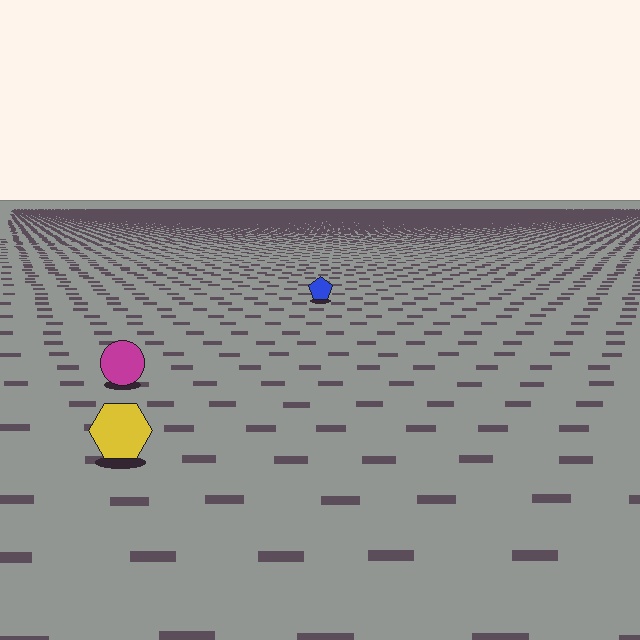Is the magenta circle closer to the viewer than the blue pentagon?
Yes. The magenta circle is closer — you can tell from the texture gradient: the ground texture is coarser near it.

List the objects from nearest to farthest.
From nearest to farthest: the yellow hexagon, the magenta circle, the blue pentagon.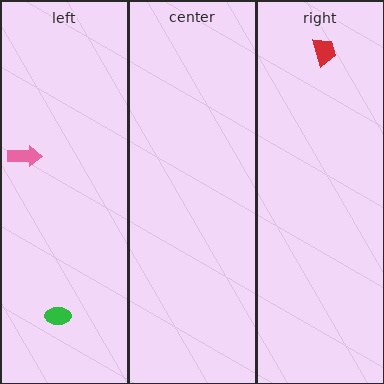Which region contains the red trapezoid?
The right region.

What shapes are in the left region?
The pink arrow, the green ellipse.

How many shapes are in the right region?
1.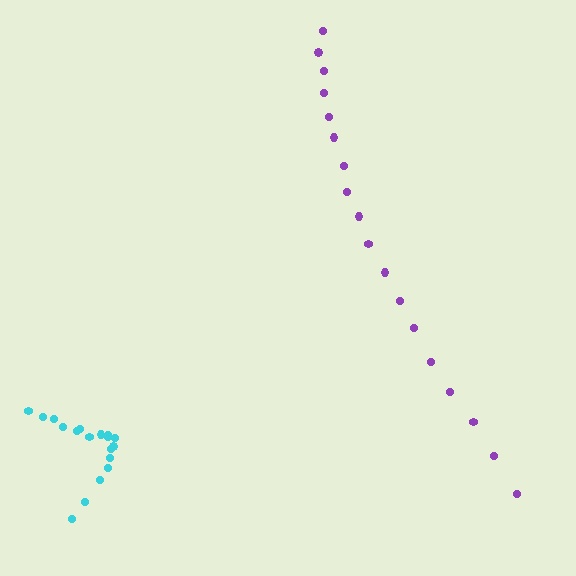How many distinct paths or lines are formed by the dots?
There are 2 distinct paths.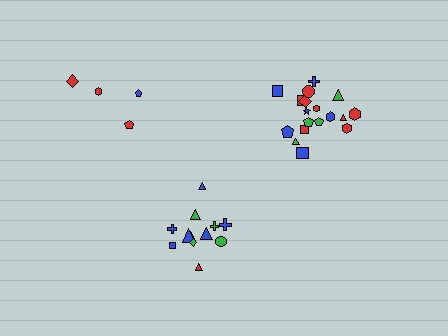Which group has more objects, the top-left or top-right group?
The top-right group.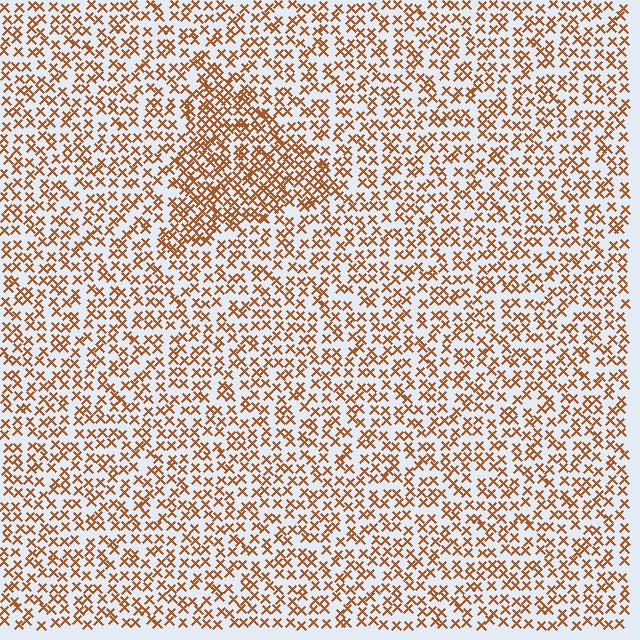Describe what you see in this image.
The image contains small brown elements arranged at two different densities. A triangle-shaped region is visible where the elements are more densely packed than the surrounding area.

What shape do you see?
I see a triangle.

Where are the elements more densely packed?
The elements are more densely packed inside the triangle boundary.